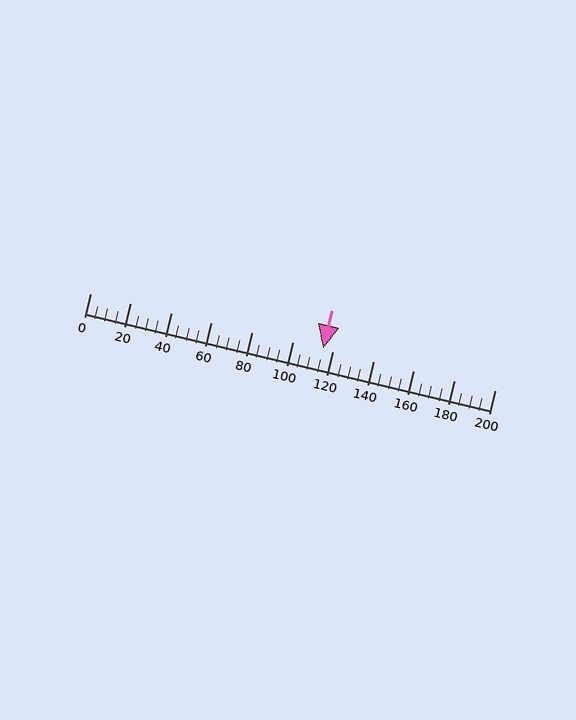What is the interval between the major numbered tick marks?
The major tick marks are spaced 20 units apart.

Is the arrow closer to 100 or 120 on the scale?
The arrow is closer to 120.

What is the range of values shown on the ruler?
The ruler shows values from 0 to 200.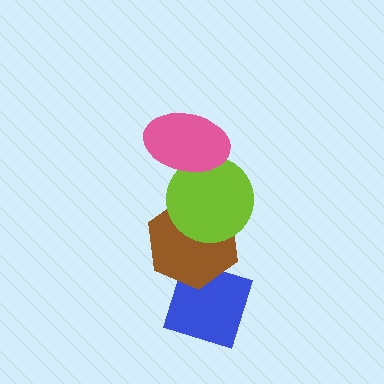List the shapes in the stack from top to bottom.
From top to bottom: the pink ellipse, the lime circle, the brown hexagon, the blue diamond.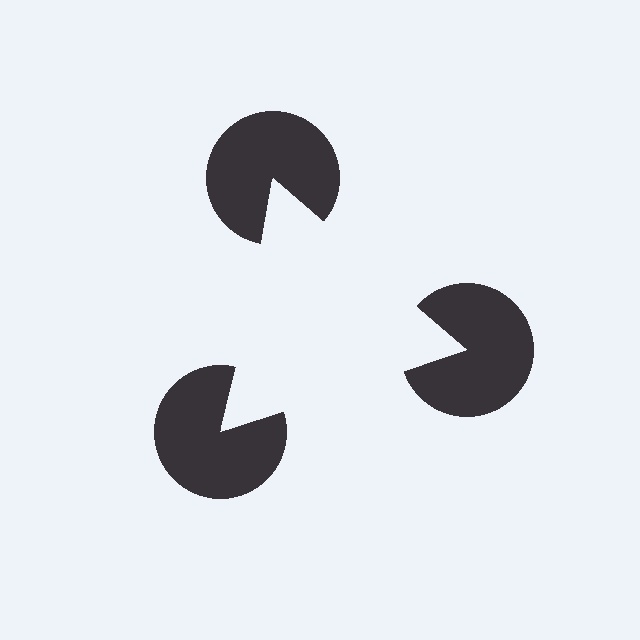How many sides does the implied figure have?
3 sides.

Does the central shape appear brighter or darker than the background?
It typically appears slightly brighter than the background, even though no actual brightness change is drawn.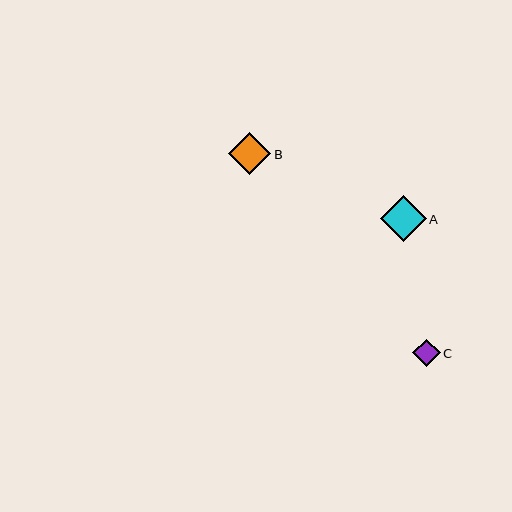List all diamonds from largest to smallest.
From largest to smallest: A, B, C.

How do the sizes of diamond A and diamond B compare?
Diamond A and diamond B are approximately the same size.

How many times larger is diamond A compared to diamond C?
Diamond A is approximately 1.7 times the size of diamond C.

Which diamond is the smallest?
Diamond C is the smallest with a size of approximately 27 pixels.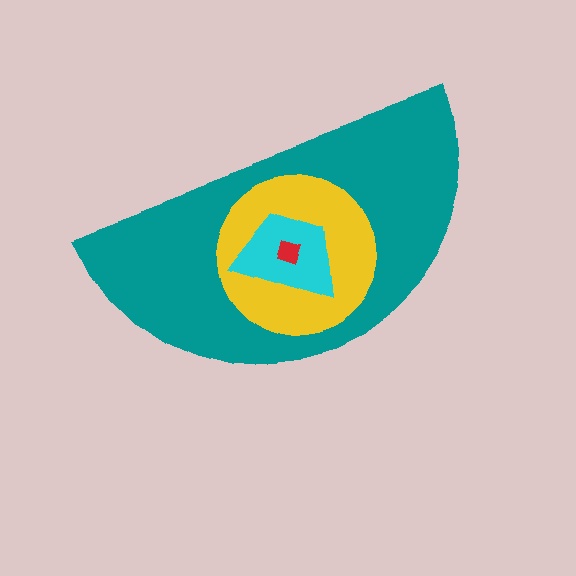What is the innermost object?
The red diamond.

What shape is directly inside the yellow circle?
The cyan trapezoid.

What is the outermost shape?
The teal semicircle.